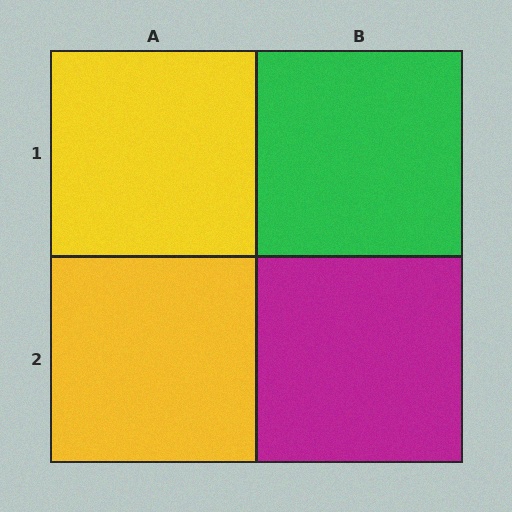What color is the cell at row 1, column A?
Yellow.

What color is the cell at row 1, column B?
Green.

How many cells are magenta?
1 cell is magenta.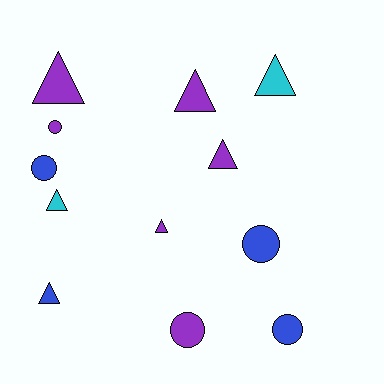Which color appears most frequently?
Purple, with 6 objects.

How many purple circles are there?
There are 2 purple circles.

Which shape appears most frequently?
Triangle, with 7 objects.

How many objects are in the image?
There are 12 objects.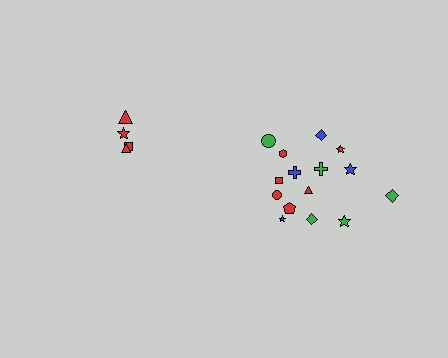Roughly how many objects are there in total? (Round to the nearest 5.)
Roughly 20 objects in total.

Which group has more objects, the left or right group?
The right group.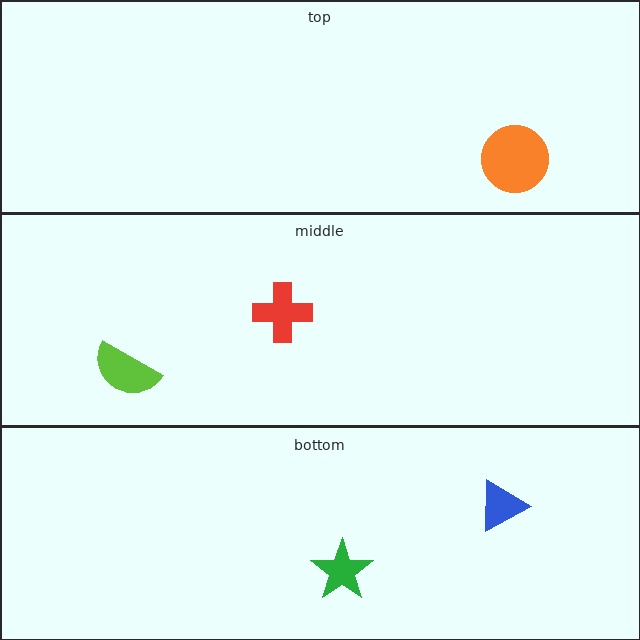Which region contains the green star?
The bottom region.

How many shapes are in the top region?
1.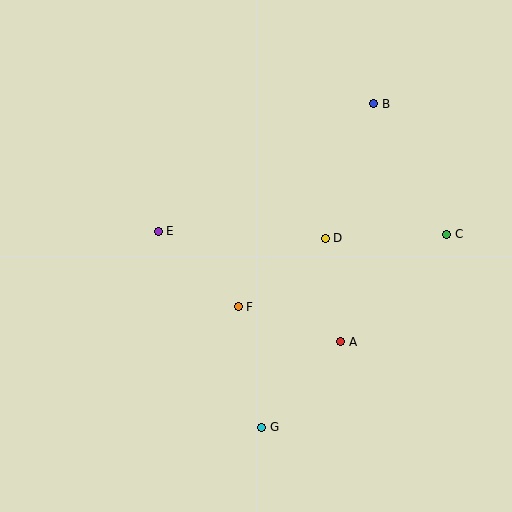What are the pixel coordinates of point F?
Point F is at (238, 307).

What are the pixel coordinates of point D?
Point D is at (325, 238).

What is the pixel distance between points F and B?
The distance between F and B is 244 pixels.